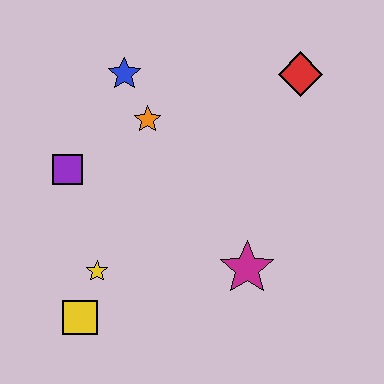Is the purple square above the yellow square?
Yes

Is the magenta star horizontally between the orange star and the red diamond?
Yes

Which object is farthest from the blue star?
The yellow square is farthest from the blue star.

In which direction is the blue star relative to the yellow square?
The blue star is above the yellow square.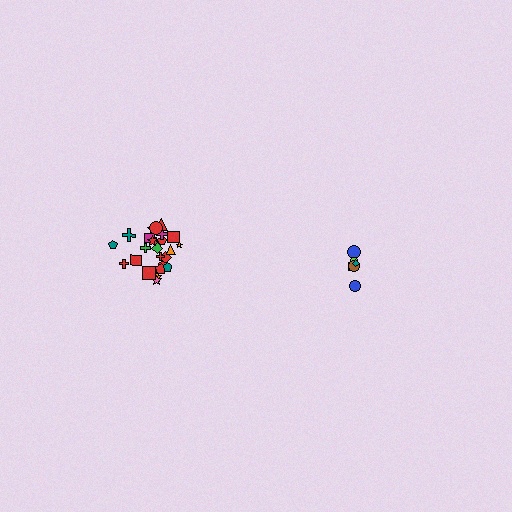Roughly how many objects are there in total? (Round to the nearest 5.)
Roughly 30 objects in total.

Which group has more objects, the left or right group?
The left group.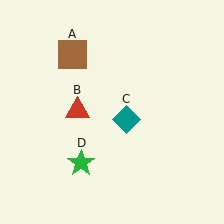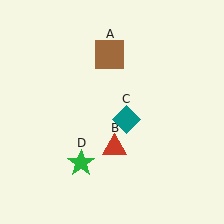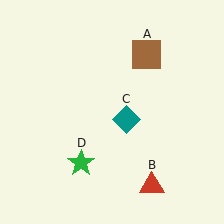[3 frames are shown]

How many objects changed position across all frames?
2 objects changed position: brown square (object A), red triangle (object B).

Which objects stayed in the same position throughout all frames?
Teal diamond (object C) and green star (object D) remained stationary.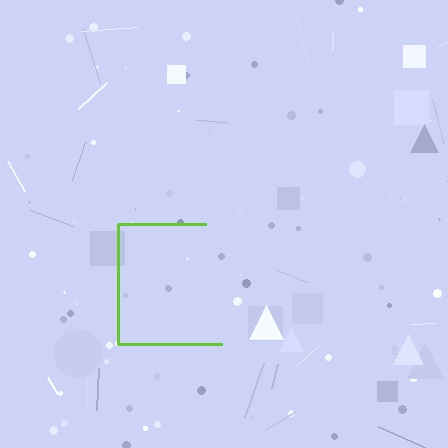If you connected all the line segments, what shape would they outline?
They would outline a square.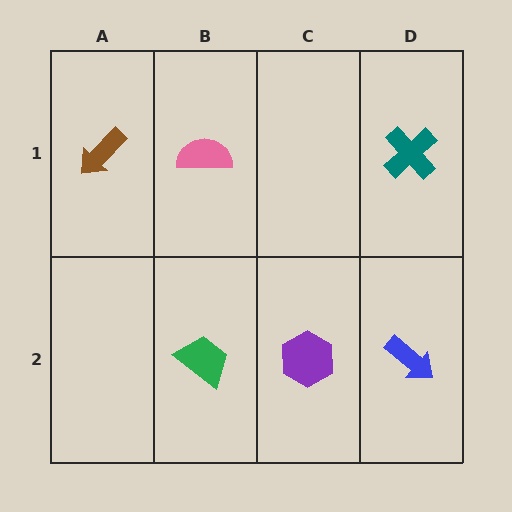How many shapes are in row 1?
3 shapes.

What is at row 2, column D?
A blue arrow.